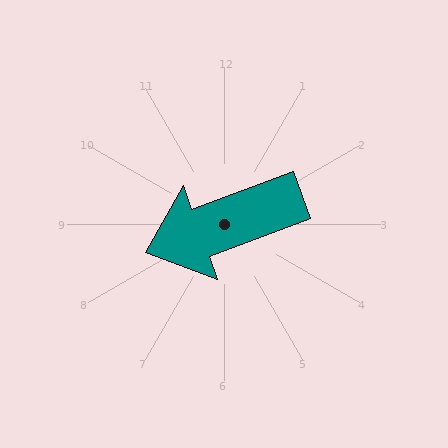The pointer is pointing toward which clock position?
Roughly 8 o'clock.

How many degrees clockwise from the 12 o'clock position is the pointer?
Approximately 250 degrees.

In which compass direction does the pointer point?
West.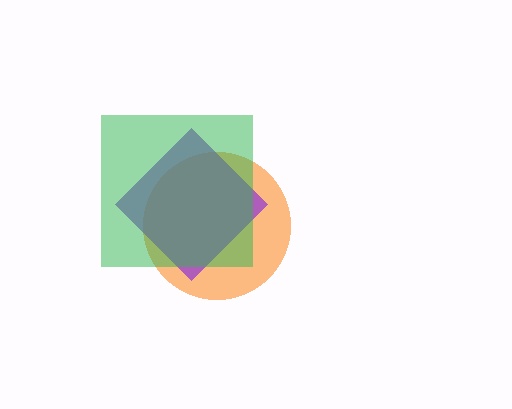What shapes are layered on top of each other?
The layered shapes are: an orange circle, a purple diamond, a green square.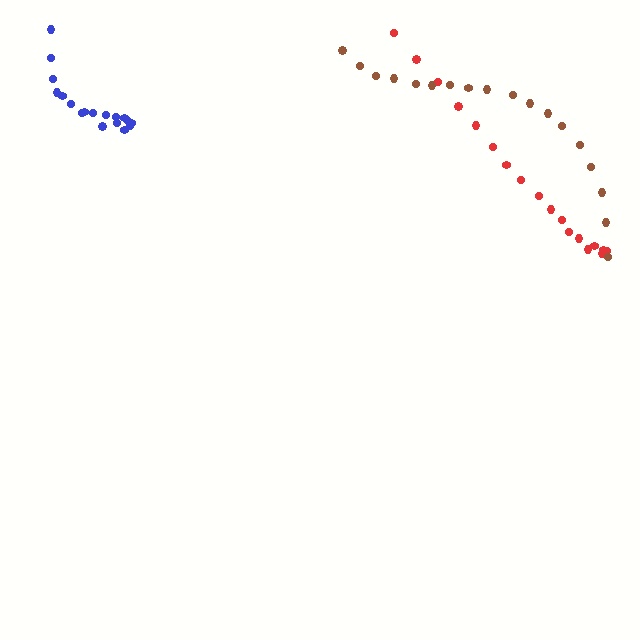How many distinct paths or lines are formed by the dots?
There are 3 distinct paths.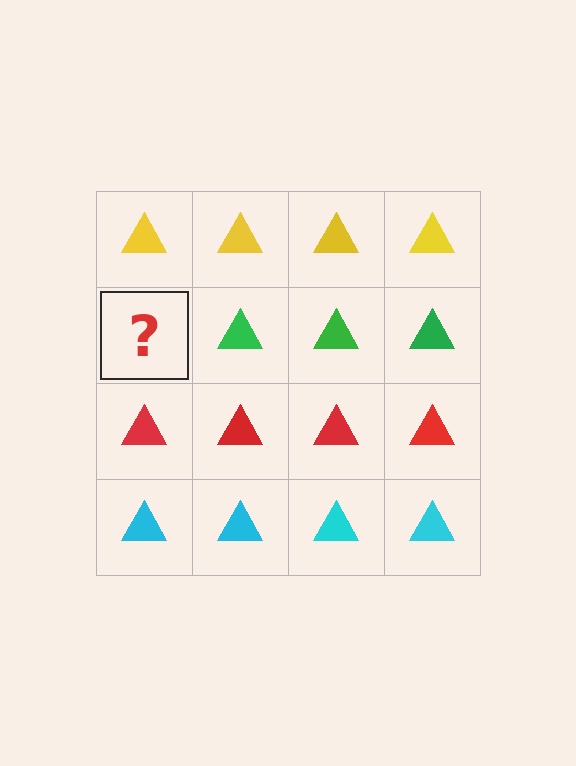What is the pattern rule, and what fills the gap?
The rule is that each row has a consistent color. The gap should be filled with a green triangle.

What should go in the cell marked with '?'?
The missing cell should contain a green triangle.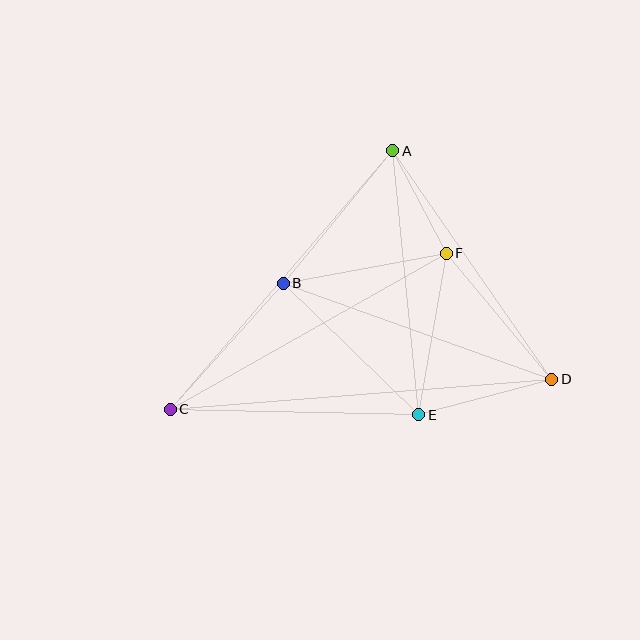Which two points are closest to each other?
Points A and F are closest to each other.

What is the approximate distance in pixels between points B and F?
The distance between B and F is approximately 166 pixels.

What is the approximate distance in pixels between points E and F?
The distance between E and F is approximately 164 pixels.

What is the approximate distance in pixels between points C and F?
The distance between C and F is approximately 317 pixels.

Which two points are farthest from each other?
Points C and D are farthest from each other.